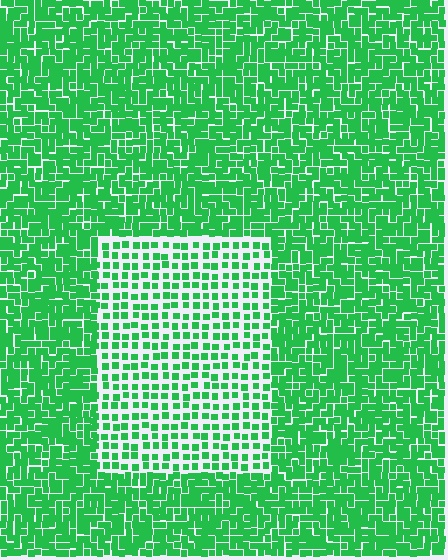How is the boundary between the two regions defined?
The boundary is defined by a change in element density (approximately 2.1x ratio). All elements are the same color, size, and shape.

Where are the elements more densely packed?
The elements are more densely packed outside the rectangle boundary.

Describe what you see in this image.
The image contains small green elements arranged at two different densities. A rectangle-shaped region is visible where the elements are less densely packed than the surrounding area.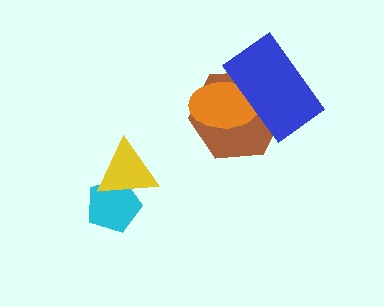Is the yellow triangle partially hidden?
No, no other shape covers it.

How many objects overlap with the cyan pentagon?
1 object overlaps with the cyan pentagon.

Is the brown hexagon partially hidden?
Yes, it is partially covered by another shape.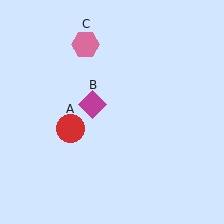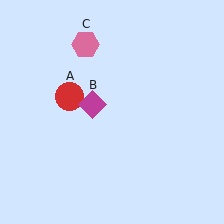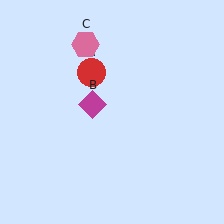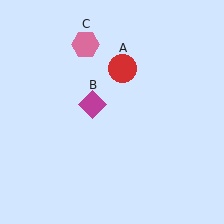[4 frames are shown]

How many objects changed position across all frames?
1 object changed position: red circle (object A).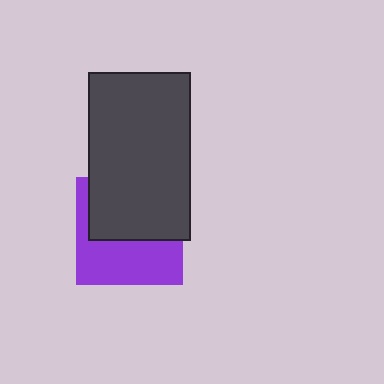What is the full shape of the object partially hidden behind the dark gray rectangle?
The partially hidden object is a purple square.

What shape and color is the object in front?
The object in front is a dark gray rectangle.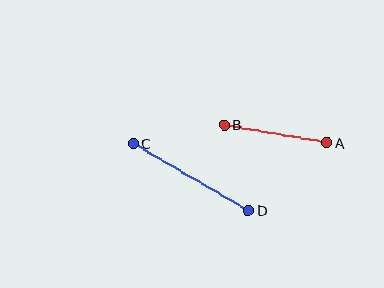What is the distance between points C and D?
The distance is approximately 133 pixels.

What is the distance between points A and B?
The distance is approximately 104 pixels.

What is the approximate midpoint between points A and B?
The midpoint is at approximately (276, 134) pixels.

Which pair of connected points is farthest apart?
Points C and D are farthest apart.